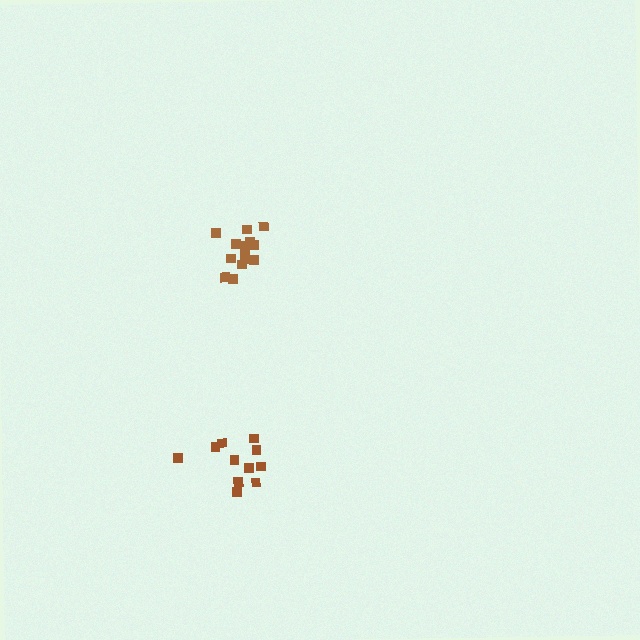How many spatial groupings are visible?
There are 2 spatial groupings.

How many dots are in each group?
Group 1: 11 dots, Group 2: 14 dots (25 total).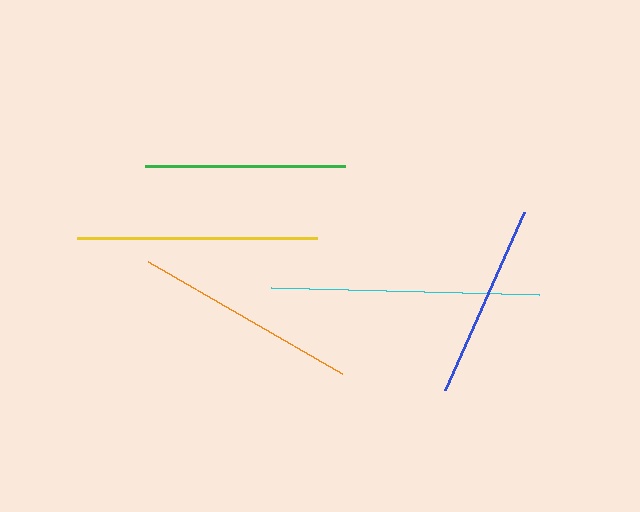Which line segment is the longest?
The cyan line is the longest at approximately 268 pixels.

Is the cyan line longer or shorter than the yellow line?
The cyan line is longer than the yellow line.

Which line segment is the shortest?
The blue line is the shortest at approximately 194 pixels.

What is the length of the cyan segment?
The cyan segment is approximately 268 pixels long.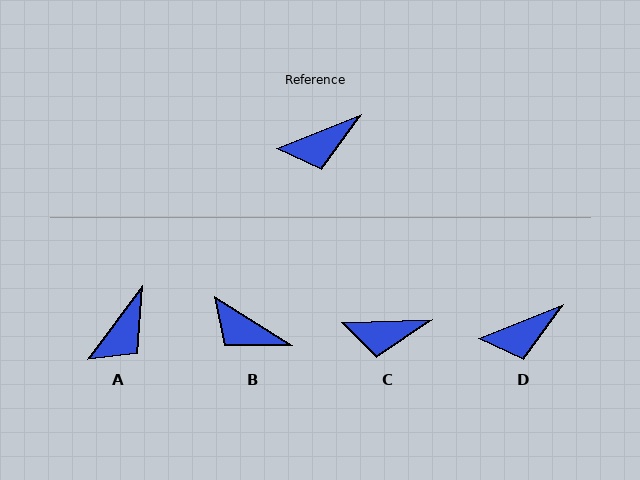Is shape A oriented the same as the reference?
No, it is off by about 31 degrees.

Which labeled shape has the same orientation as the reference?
D.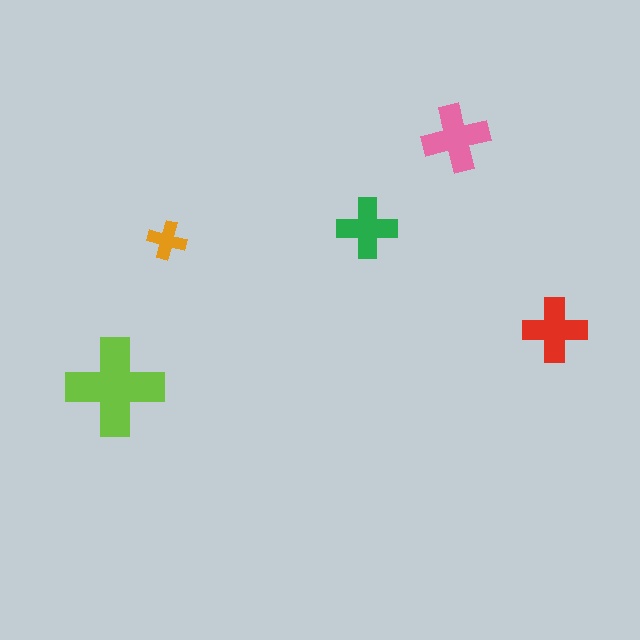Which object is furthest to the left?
The lime cross is leftmost.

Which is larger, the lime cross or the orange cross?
The lime one.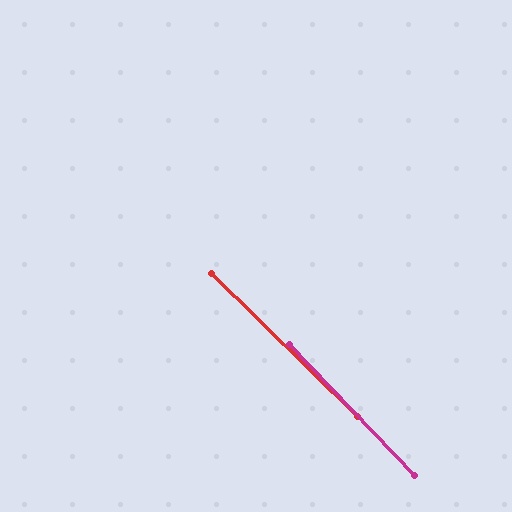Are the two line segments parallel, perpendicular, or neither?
Parallel — their directions differ by only 1.9°.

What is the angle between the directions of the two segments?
Approximately 2 degrees.